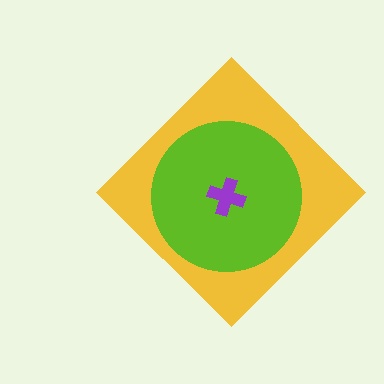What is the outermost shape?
The yellow diamond.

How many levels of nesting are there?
3.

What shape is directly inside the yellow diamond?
The lime circle.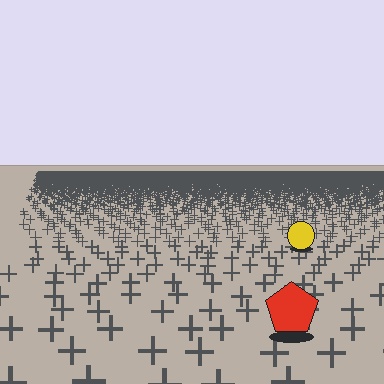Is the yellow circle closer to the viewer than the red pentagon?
No. The red pentagon is closer — you can tell from the texture gradient: the ground texture is coarser near it.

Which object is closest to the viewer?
The red pentagon is closest. The texture marks near it are larger and more spread out.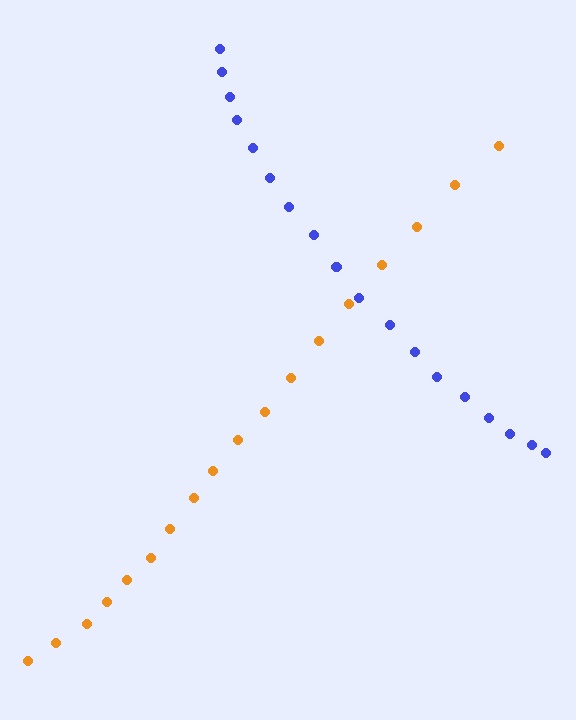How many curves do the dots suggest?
There are 2 distinct paths.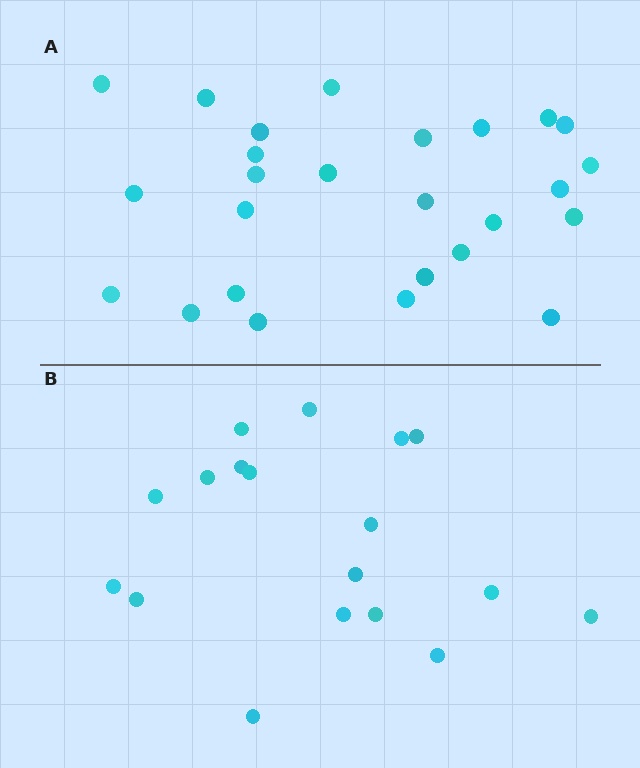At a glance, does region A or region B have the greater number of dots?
Region A (the top region) has more dots.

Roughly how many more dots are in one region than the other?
Region A has roughly 8 or so more dots than region B.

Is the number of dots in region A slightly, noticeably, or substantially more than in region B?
Region A has noticeably more, but not dramatically so. The ratio is roughly 1.4 to 1.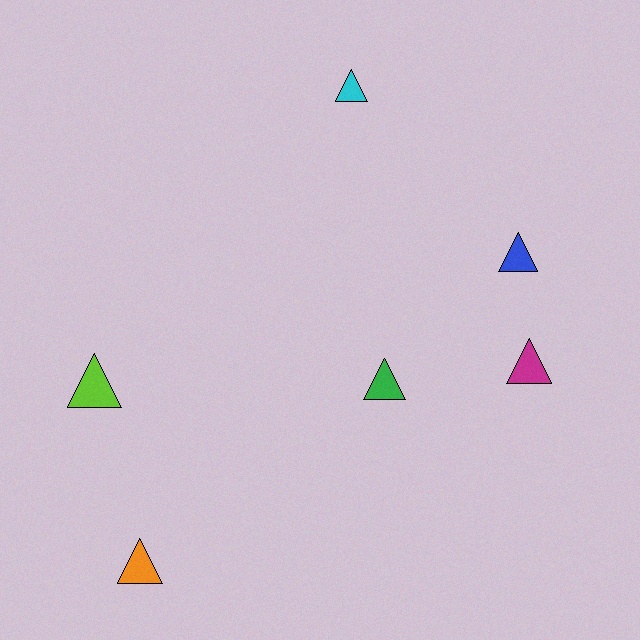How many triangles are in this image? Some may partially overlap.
There are 6 triangles.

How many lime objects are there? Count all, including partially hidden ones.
There is 1 lime object.